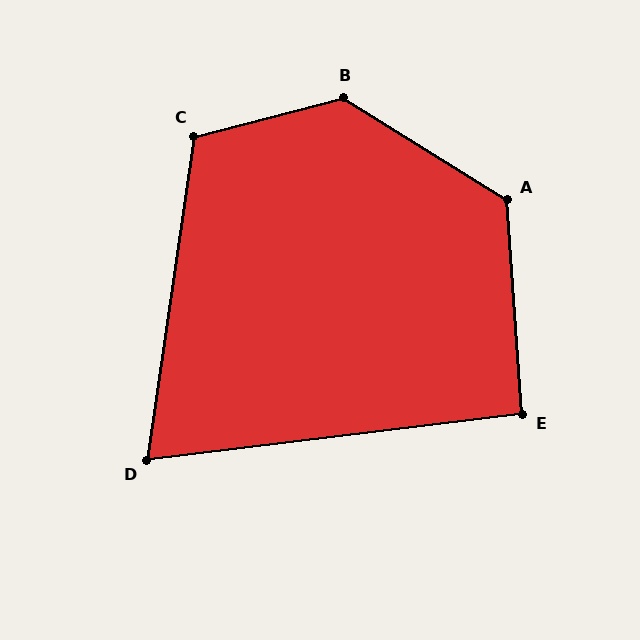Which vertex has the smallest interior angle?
D, at approximately 75 degrees.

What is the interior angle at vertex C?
Approximately 112 degrees (obtuse).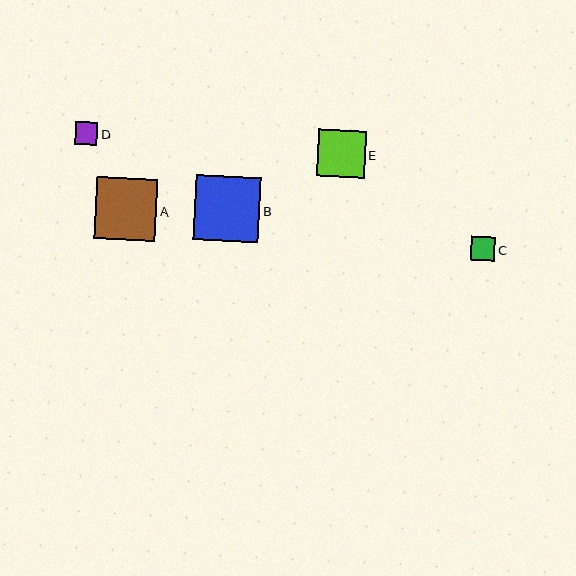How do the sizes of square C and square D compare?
Square C and square D are approximately the same size.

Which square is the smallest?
Square D is the smallest with a size of approximately 23 pixels.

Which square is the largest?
Square B is the largest with a size of approximately 65 pixels.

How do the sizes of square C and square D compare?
Square C and square D are approximately the same size.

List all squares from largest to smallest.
From largest to smallest: B, A, E, C, D.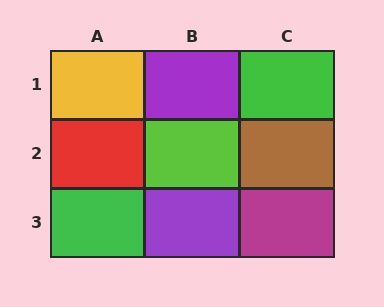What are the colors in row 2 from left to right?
Red, lime, brown.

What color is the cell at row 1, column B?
Purple.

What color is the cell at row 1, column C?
Green.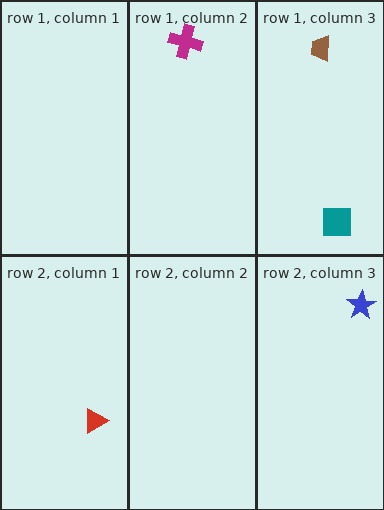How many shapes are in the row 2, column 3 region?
1.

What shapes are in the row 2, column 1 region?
The red triangle.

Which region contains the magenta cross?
The row 1, column 2 region.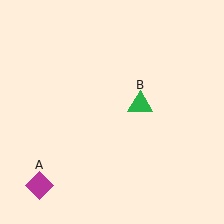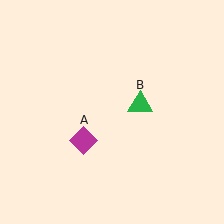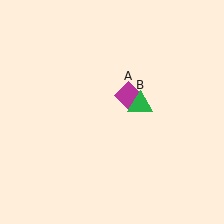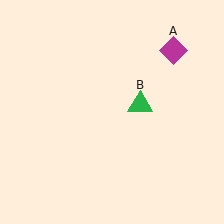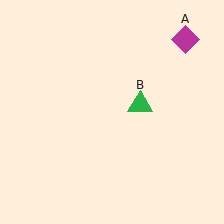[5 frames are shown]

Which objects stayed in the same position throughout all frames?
Green triangle (object B) remained stationary.